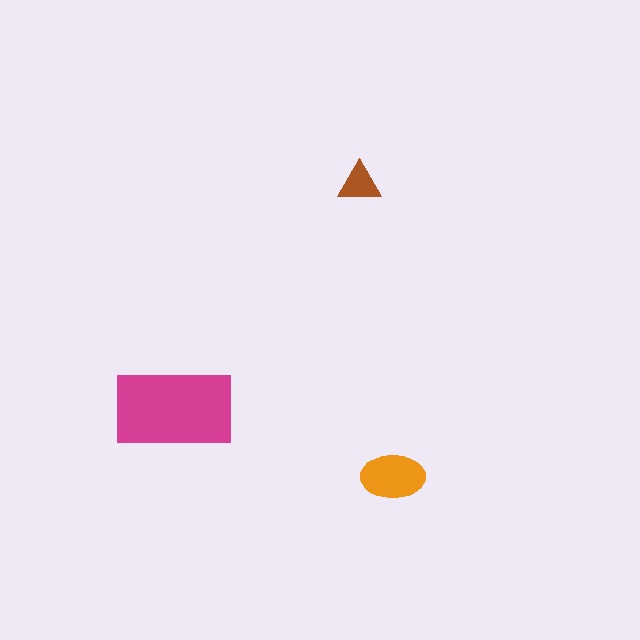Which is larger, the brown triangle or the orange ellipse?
The orange ellipse.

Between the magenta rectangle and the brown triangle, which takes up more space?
The magenta rectangle.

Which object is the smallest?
The brown triangle.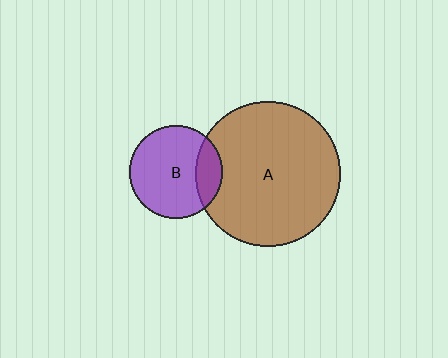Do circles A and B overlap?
Yes.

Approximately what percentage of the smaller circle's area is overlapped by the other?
Approximately 20%.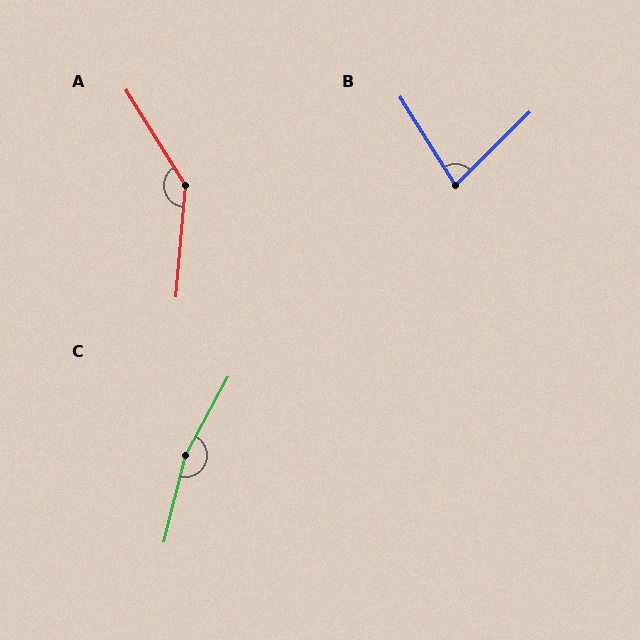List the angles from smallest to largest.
B (78°), A (143°), C (166°).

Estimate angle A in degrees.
Approximately 143 degrees.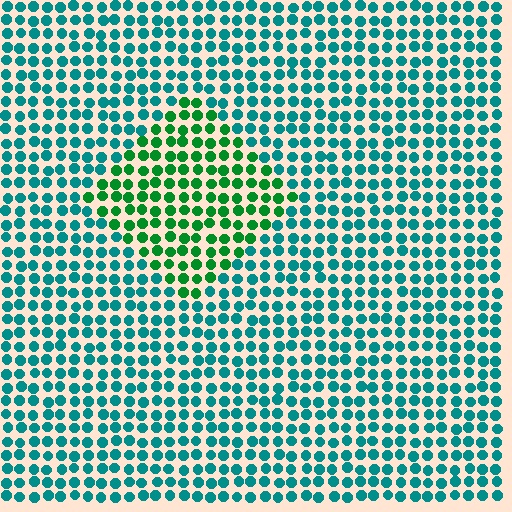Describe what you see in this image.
The image is filled with small teal elements in a uniform arrangement. A diamond-shaped region is visible where the elements are tinted to a slightly different hue, forming a subtle color boundary.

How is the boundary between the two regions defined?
The boundary is defined purely by a slight shift in hue (about 42 degrees). Spacing, size, and orientation are identical on both sides.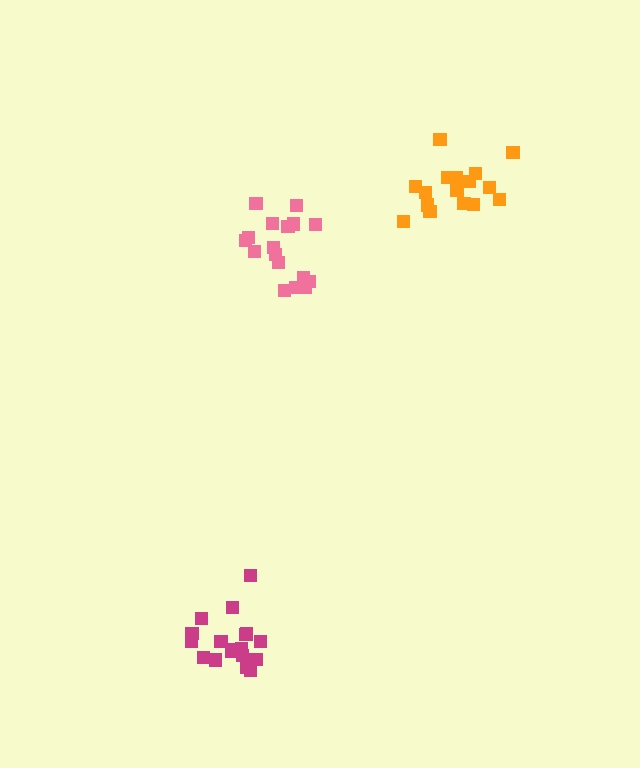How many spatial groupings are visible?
There are 3 spatial groupings.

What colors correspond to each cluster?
The clusters are colored: orange, pink, magenta.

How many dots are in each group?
Group 1: 16 dots, Group 2: 17 dots, Group 3: 18 dots (51 total).